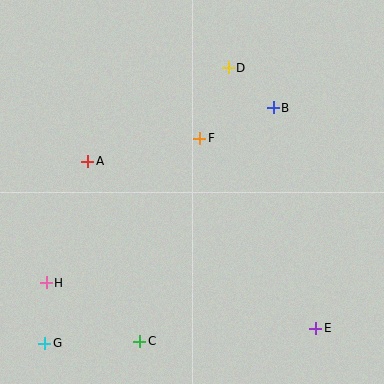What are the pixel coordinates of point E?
Point E is at (316, 329).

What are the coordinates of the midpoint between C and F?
The midpoint between C and F is at (170, 240).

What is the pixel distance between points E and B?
The distance between E and B is 225 pixels.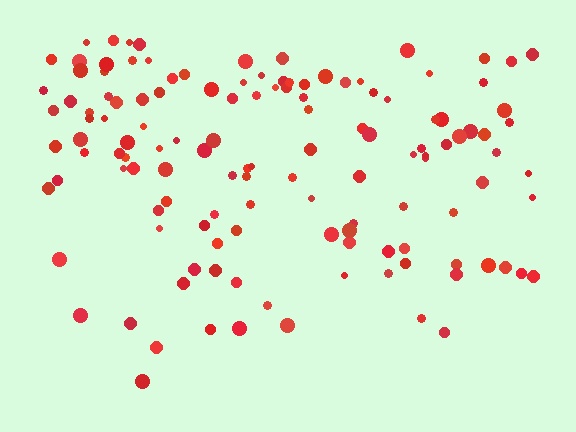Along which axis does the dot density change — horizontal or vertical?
Vertical.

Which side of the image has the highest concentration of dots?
The top.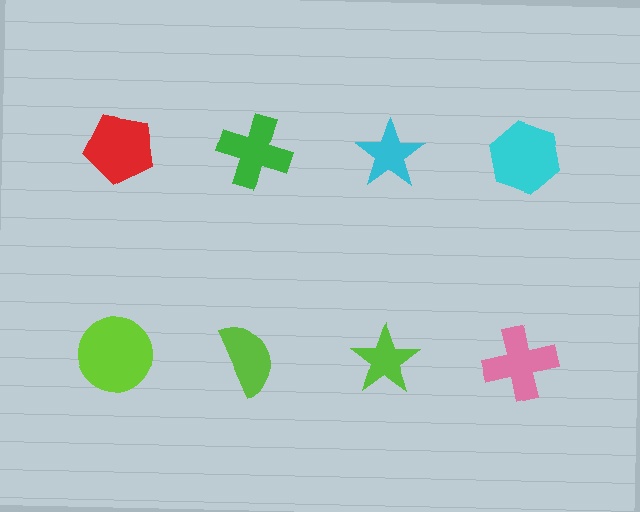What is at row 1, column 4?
A cyan hexagon.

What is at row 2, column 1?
A lime circle.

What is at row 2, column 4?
A pink cross.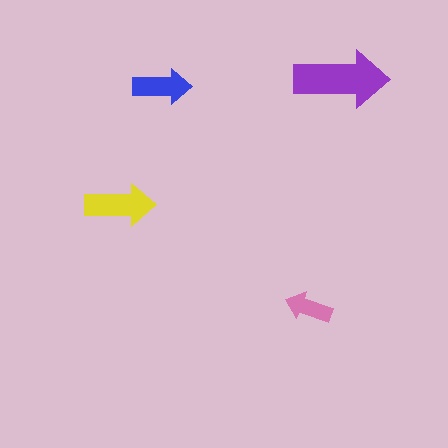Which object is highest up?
The purple arrow is topmost.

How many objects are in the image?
There are 4 objects in the image.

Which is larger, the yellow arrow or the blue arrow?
The yellow one.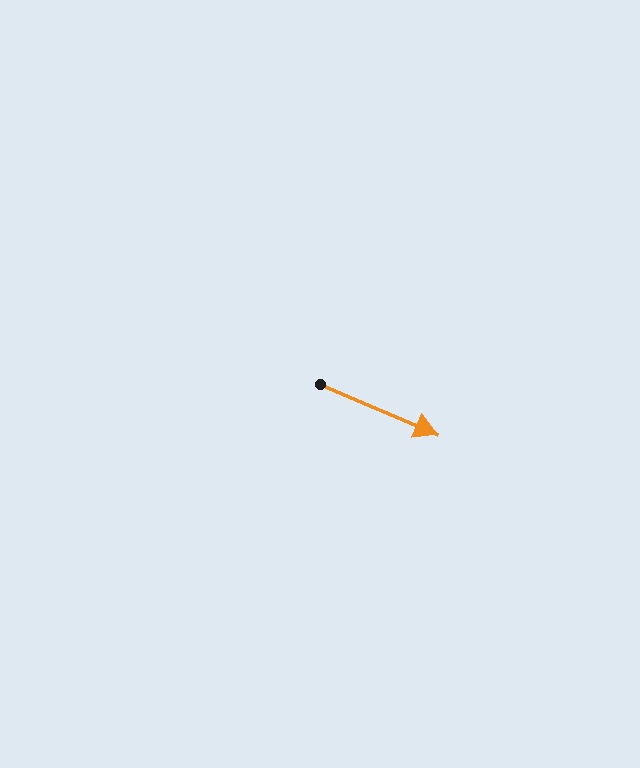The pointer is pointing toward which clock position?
Roughly 4 o'clock.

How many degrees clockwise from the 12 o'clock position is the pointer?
Approximately 113 degrees.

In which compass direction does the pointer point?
Southeast.